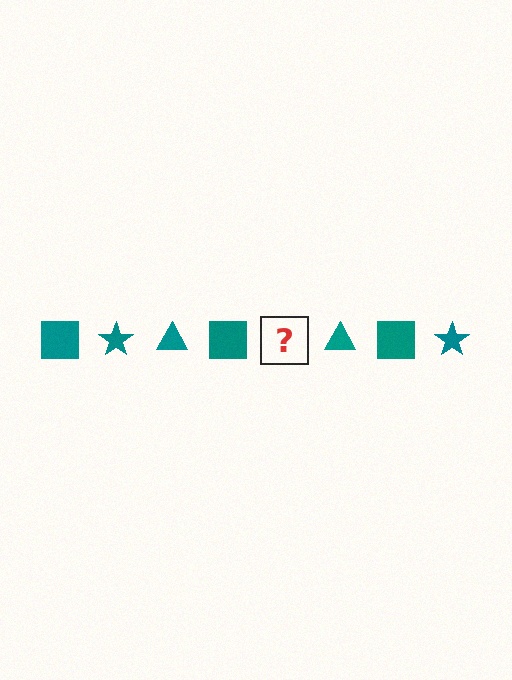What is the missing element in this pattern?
The missing element is a teal star.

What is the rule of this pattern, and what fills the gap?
The rule is that the pattern cycles through square, star, triangle shapes in teal. The gap should be filled with a teal star.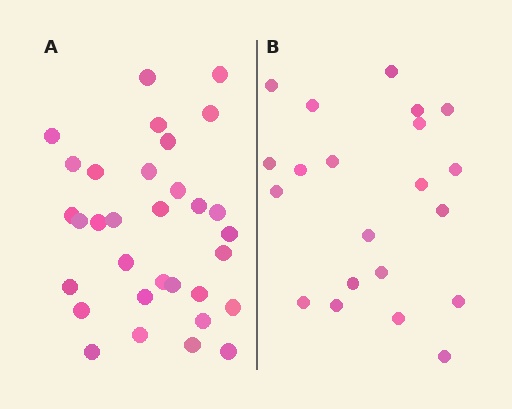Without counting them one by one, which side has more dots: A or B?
Region A (the left region) has more dots.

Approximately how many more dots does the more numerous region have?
Region A has roughly 12 or so more dots than region B.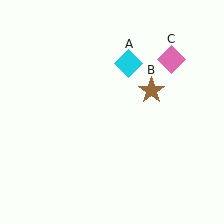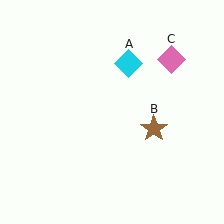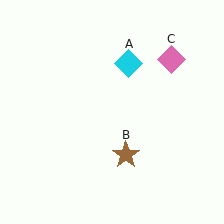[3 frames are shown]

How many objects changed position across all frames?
1 object changed position: brown star (object B).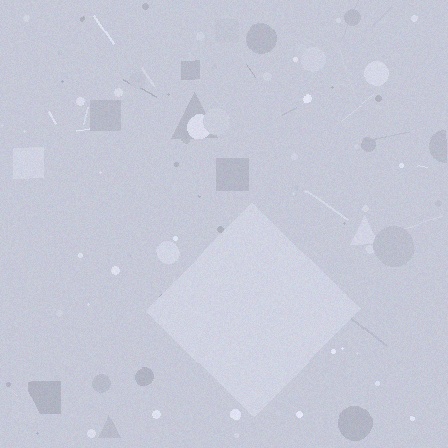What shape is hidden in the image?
A diamond is hidden in the image.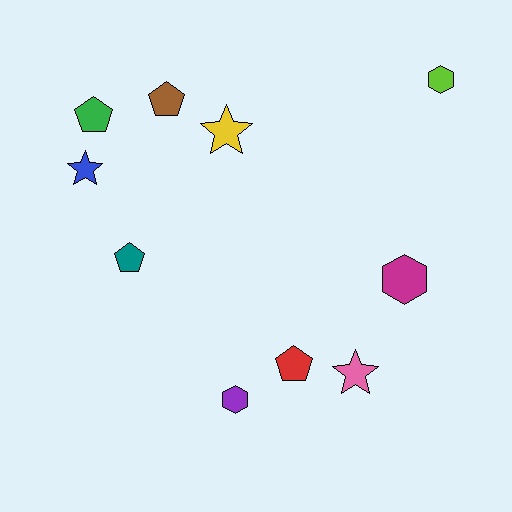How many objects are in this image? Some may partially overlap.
There are 10 objects.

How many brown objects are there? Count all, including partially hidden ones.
There is 1 brown object.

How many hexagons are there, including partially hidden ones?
There are 3 hexagons.